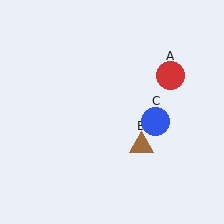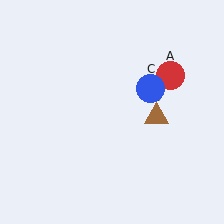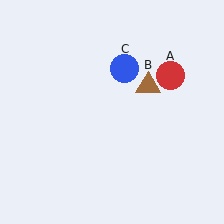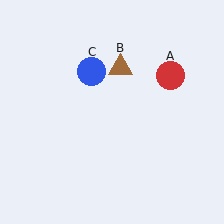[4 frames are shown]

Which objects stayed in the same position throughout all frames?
Red circle (object A) remained stationary.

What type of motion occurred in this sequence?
The brown triangle (object B), blue circle (object C) rotated counterclockwise around the center of the scene.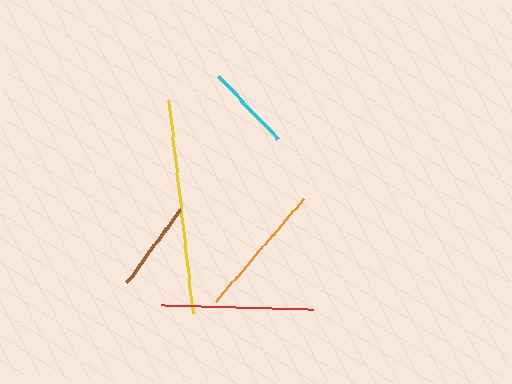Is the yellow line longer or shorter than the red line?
The yellow line is longer than the red line.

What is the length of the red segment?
The red segment is approximately 152 pixels long.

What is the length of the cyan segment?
The cyan segment is approximately 87 pixels long.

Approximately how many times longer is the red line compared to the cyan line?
The red line is approximately 1.7 times the length of the cyan line.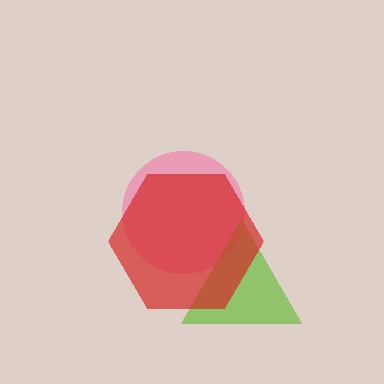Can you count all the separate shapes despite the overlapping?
Yes, there are 3 separate shapes.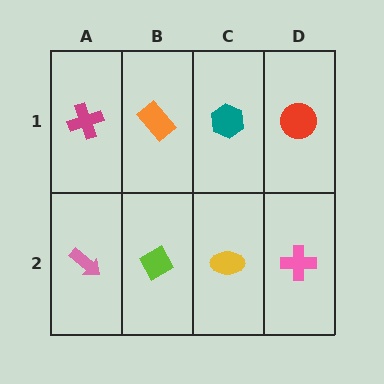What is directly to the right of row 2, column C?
A pink cross.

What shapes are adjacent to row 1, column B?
A lime diamond (row 2, column B), a magenta cross (row 1, column A), a teal hexagon (row 1, column C).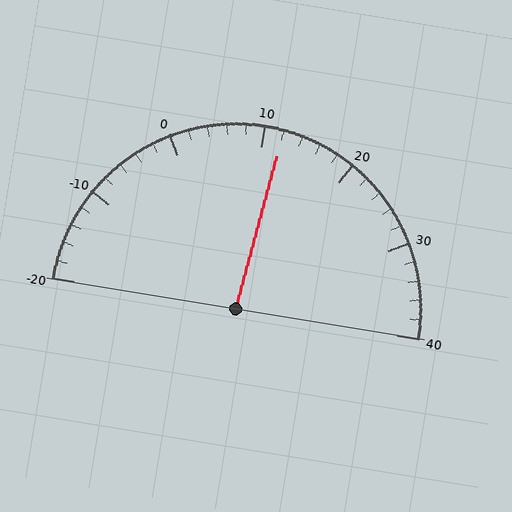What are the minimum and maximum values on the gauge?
The gauge ranges from -20 to 40.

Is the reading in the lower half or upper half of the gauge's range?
The reading is in the upper half of the range (-20 to 40).